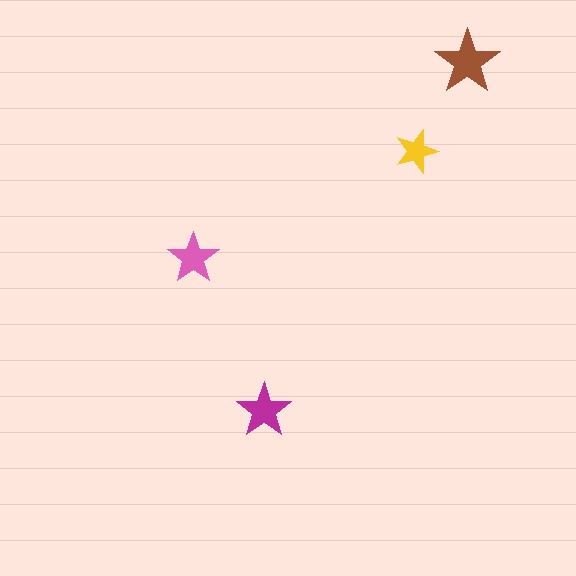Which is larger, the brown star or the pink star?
The brown one.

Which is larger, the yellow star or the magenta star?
The magenta one.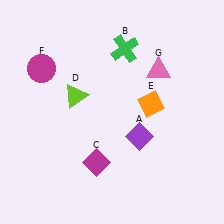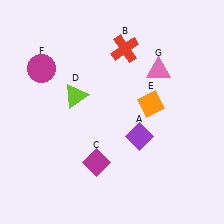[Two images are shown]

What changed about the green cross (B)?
In Image 1, B is green. In Image 2, it changed to red.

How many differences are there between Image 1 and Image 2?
There is 1 difference between the two images.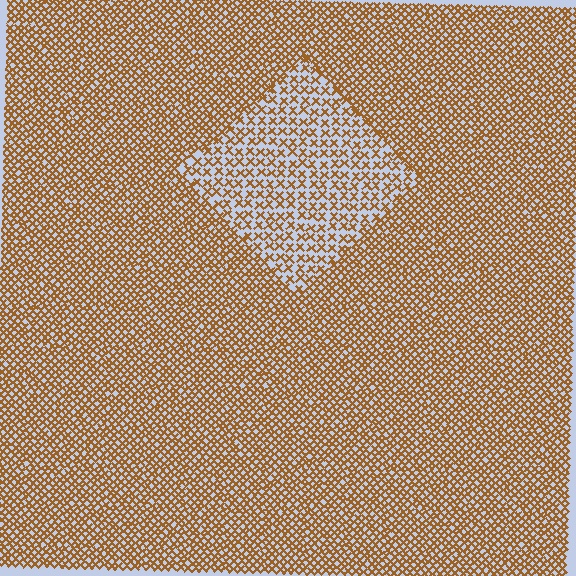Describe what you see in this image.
The image contains small brown elements arranged at two different densities. A diamond-shaped region is visible where the elements are less densely packed than the surrounding area.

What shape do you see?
I see a diamond.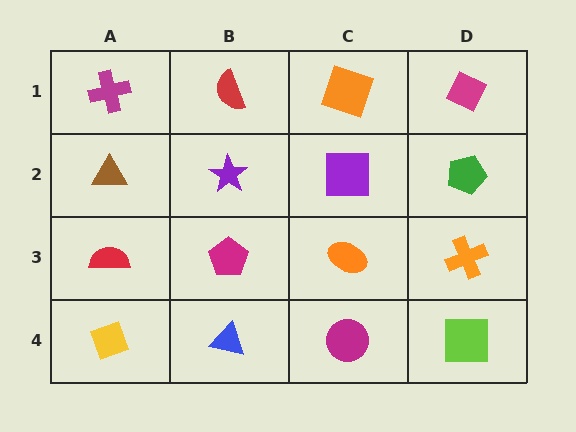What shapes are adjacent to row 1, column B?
A purple star (row 2, column B), a magenta cross (row 1, column A), an orange square (row 1, column C).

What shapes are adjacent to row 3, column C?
A purple square (row 2, column C), a magenta circle (row 4, column C), a magenta pentagon (row 3, column B), an orange cross (row 3, column D).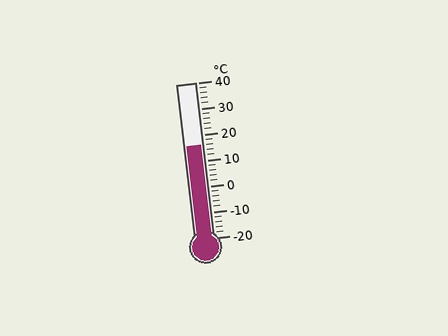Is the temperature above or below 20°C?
The temperature is below 20°C.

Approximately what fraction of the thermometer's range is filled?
The thermometer is filled to approximately 60% of its range.